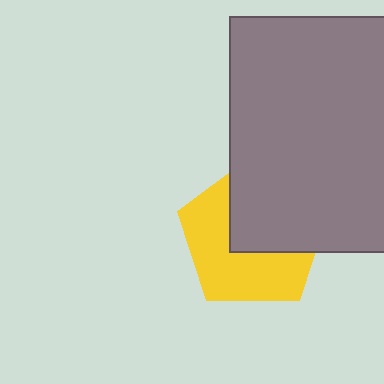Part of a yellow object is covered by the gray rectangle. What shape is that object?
It is a pentagon.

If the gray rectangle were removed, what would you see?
You would see the complete yellow pentagon.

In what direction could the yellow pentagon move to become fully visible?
The yellow pentagon could move toward the lower-left. That would shift it out from behind the gray rectangle entirely.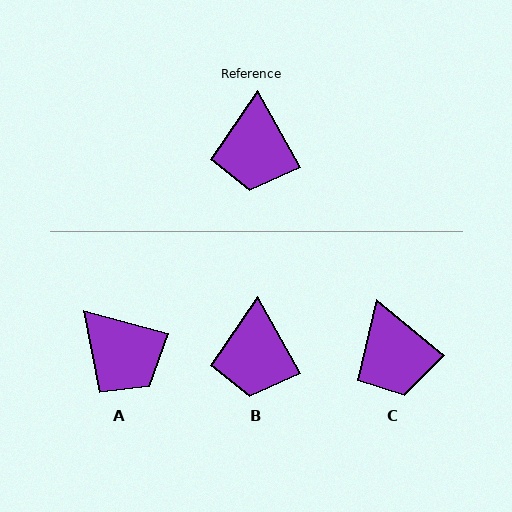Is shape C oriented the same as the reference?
No, it is off by about 21 degrees.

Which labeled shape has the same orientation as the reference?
B.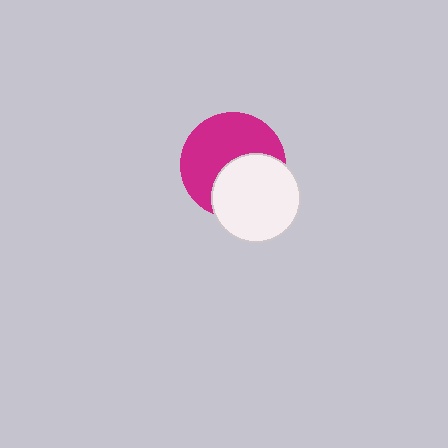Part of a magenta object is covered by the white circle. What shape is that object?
It is a circle.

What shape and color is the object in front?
The object in front is a white circle.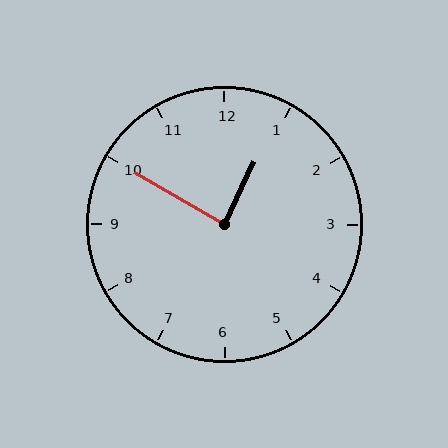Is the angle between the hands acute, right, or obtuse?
It is right.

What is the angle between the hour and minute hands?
Approximately 85 degrees.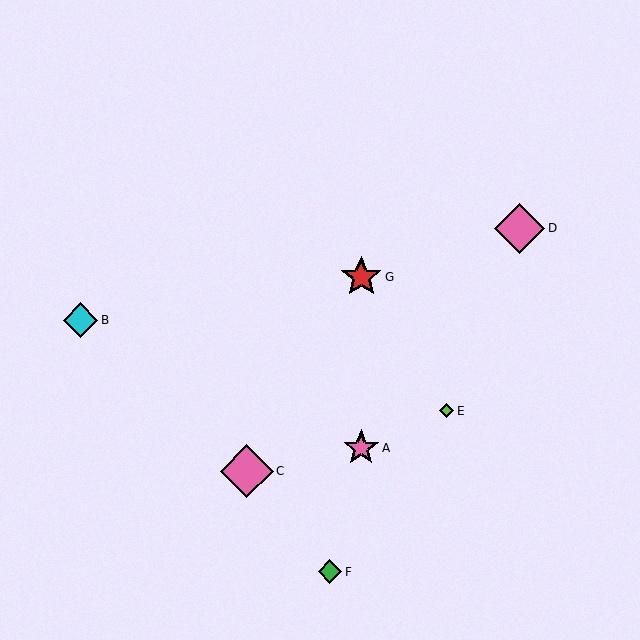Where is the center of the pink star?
The center of the pink star is at (361, 448).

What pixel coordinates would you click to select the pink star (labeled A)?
Click at (361, 448) to select the pink star A.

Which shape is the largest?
The pink diamond (labeled C) is the largest.